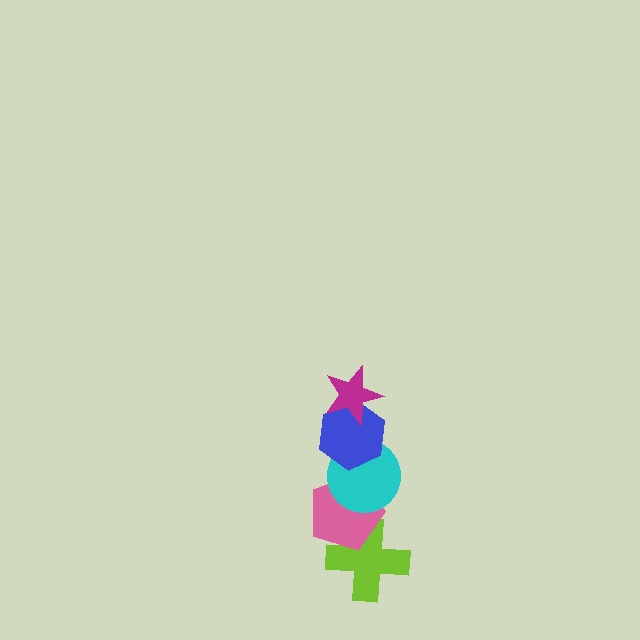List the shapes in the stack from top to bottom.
From top to bottom: the magenta star, the blue hexagon, the cyan circle, the pink pentagon, the lime cross.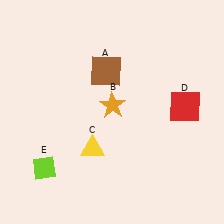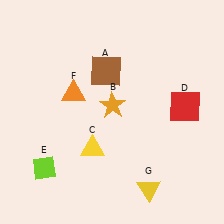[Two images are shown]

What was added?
An orange triangle (F), a yellow triangle (G) were added in Image 2.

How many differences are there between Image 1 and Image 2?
There are 2 differences between the two images.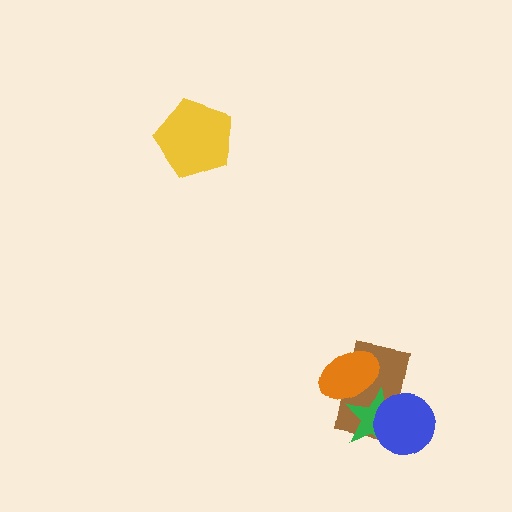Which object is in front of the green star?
The blue circle is in front of the green star.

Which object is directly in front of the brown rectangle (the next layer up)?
The orange ellipse is directly in front of the brown rectangle.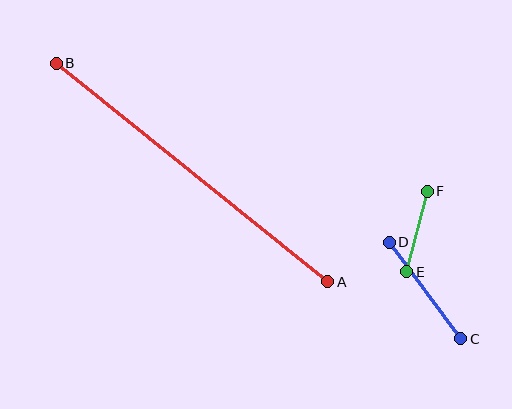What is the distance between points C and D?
The distance is approximately 120 pixels.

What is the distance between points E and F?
The distance is approximately 83 pixels.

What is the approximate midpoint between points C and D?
The midpoint is at approximately (425, 291) pixels.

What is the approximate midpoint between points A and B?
The midpoint is at approximately (192, 172) pixels.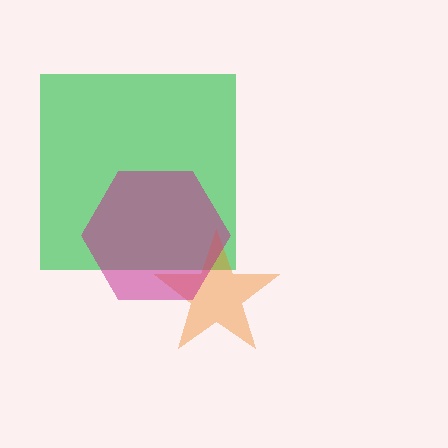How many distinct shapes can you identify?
There are 3 distinct shapes: a green square, an orange star, a magenta hexagon.